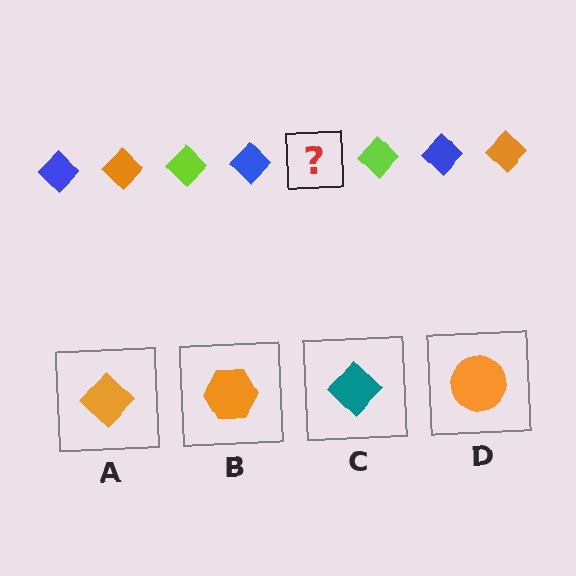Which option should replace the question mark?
Option A.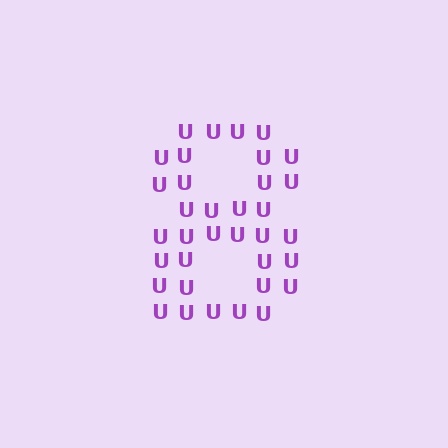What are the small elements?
The small elements are letter U's.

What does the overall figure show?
The overall figure shows the digit 8.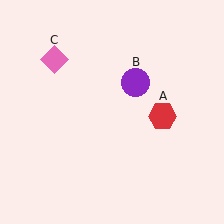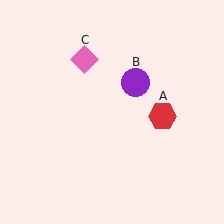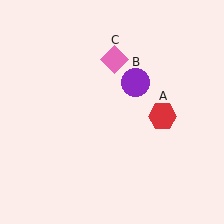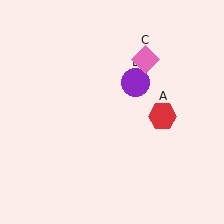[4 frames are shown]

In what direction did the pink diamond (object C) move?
The pink diamond (object C) moved right.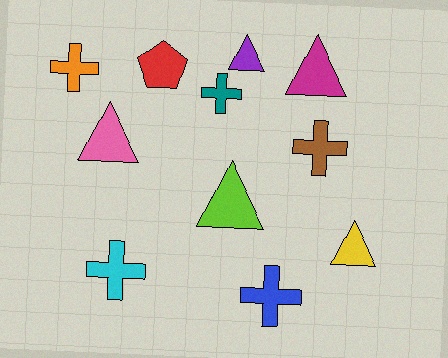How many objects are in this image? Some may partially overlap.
There are 11 objects.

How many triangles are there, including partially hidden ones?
There are 5 triangles.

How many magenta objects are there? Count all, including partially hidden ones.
There is 1 magenta object.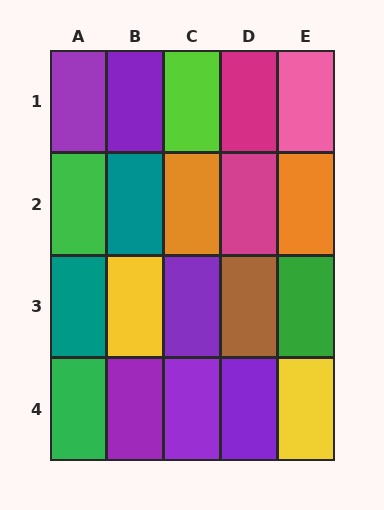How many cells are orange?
2 cells are orange.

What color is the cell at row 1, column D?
Magenta.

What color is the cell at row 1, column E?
Pink.